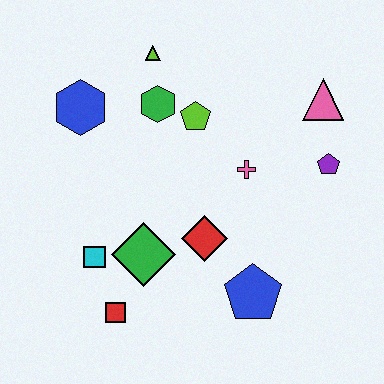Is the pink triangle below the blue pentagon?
No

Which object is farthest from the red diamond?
The lime triangle is farthest from the red diamond.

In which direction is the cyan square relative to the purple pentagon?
The cyan square is to the left of the purple pentagon.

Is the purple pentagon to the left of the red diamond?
No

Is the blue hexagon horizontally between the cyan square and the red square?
No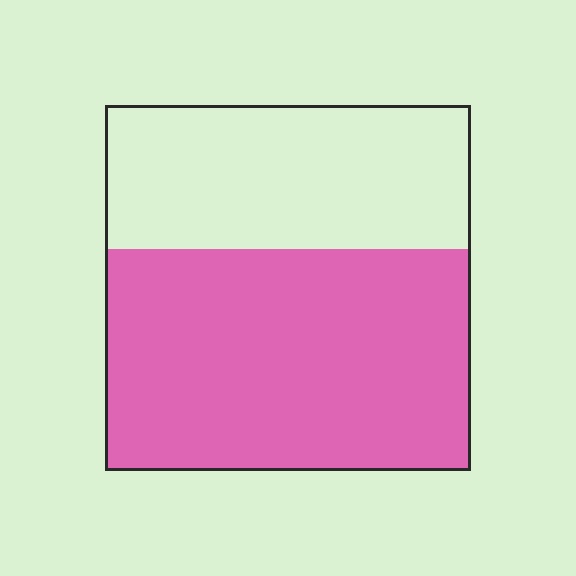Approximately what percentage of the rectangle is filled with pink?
Approximately 60%.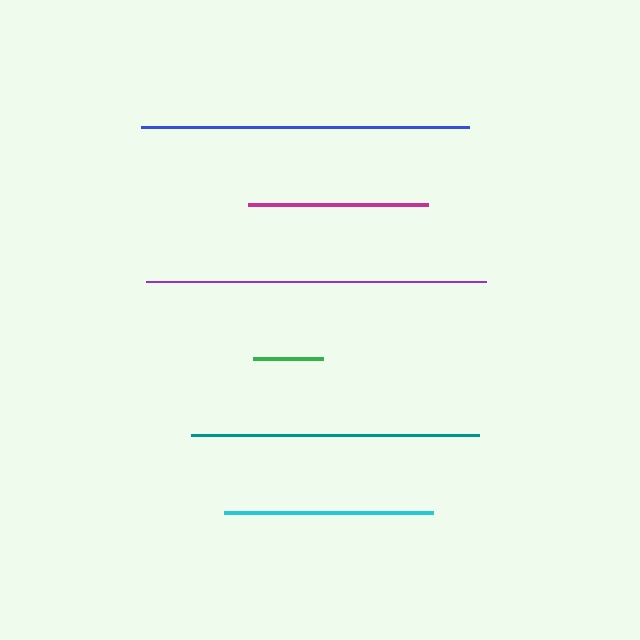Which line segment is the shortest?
The green line is the shortest at approximately 70 pixels.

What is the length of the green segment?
The green segment is approximately 70 pixels long.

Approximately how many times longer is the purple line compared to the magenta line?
The purple line is approximately 1.9 times the length of the magenta line.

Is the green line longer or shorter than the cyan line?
The cyan line is longer than the green line.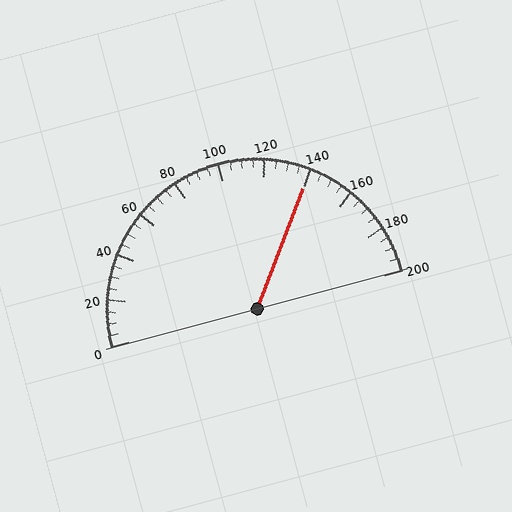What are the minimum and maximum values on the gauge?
The gauge ranges from 0 to 200.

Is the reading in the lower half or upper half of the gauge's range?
The reading is in the upper half of the range (0 to 200).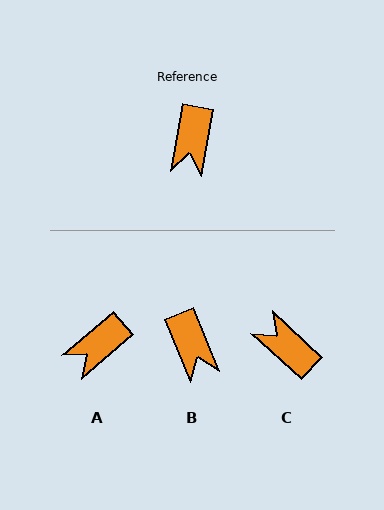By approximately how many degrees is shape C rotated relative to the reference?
Approximately 123 degrees clockwise.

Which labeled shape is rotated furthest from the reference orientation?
C, about 123 degrees away.